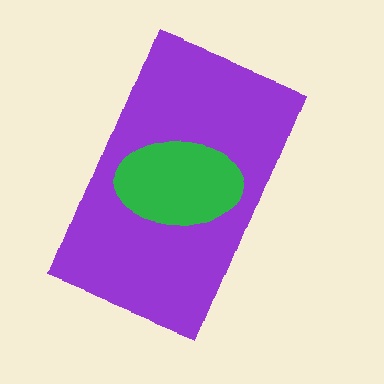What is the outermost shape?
The purple rectangle.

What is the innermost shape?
The green ellipse.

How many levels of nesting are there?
2.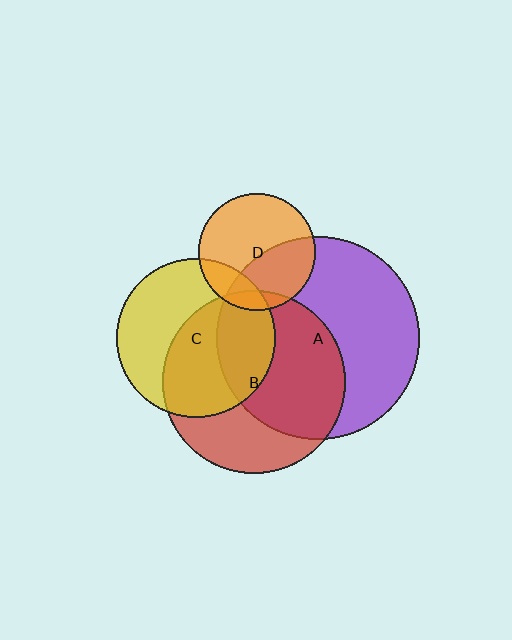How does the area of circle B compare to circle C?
Approximately 1.3 times.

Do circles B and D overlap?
Yes.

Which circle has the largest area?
Circle A (purple).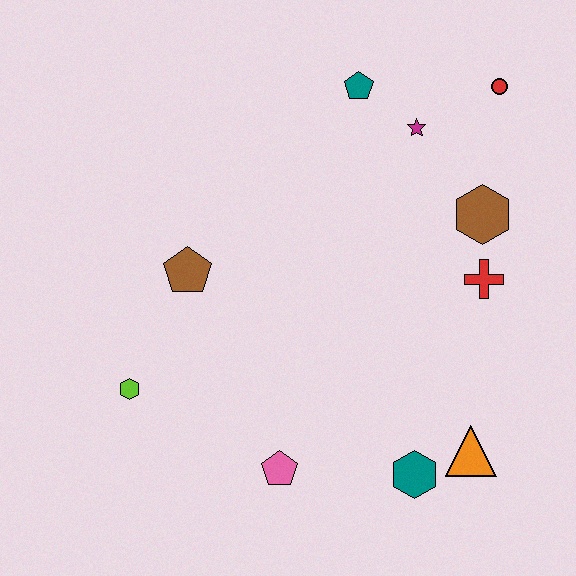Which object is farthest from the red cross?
The lime hexagon is farthest from the red cross.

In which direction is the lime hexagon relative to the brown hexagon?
The lime hexagon is to the left of the brown hexagon.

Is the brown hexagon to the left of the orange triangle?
No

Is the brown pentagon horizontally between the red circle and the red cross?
No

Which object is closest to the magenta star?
The teal pentagon is closest to the magenta star.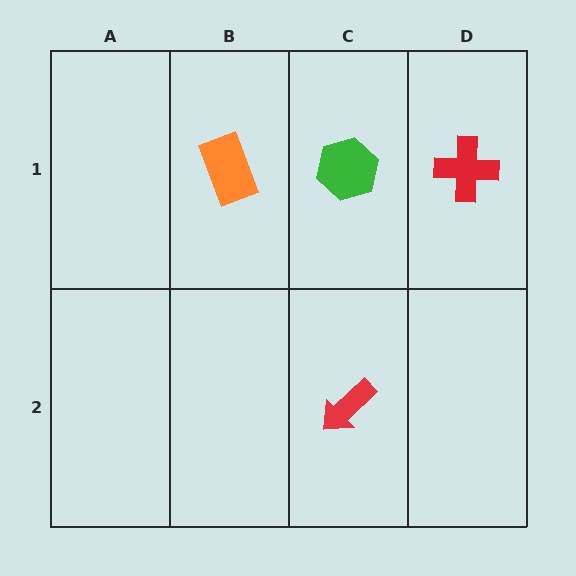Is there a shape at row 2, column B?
No, that cell is empty.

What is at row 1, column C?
A green hexagon.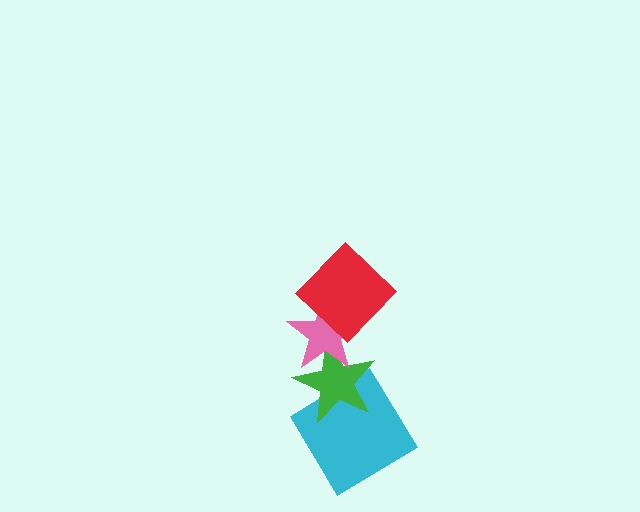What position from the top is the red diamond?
The red diamond is 1st from the top.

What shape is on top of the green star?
The pink star is on top of the green star.